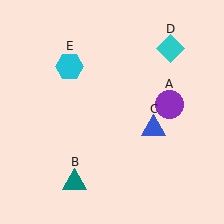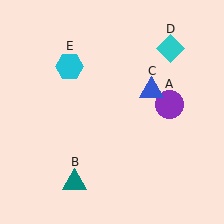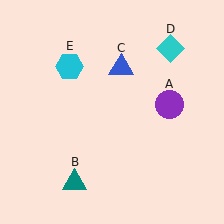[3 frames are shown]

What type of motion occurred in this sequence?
The blue triangle (object C) rotated counterclockwise around the center of the scene.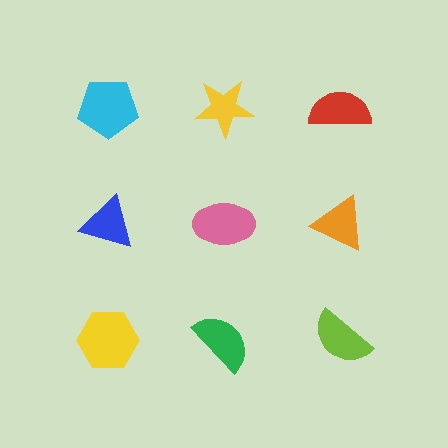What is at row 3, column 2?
A green semicircle.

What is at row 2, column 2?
A pink ellipse.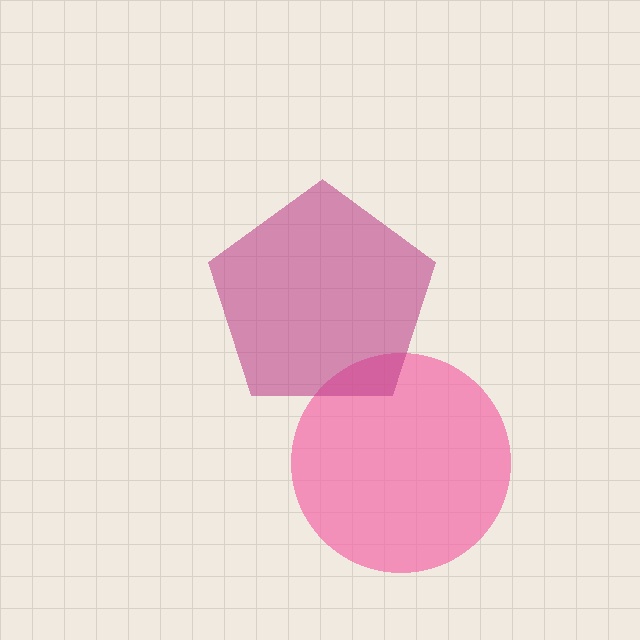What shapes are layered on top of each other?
The layered shapes are: a pink circle, a magenta pentagon.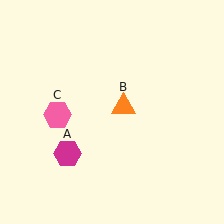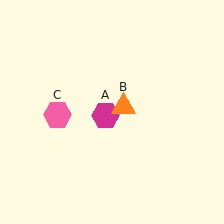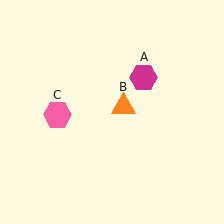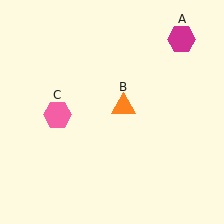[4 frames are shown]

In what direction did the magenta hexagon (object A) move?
The magenta hexagon (object A) moved up and to the right.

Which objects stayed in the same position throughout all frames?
Orange triangle (object B) and pink hexagon (object C) remained stationary.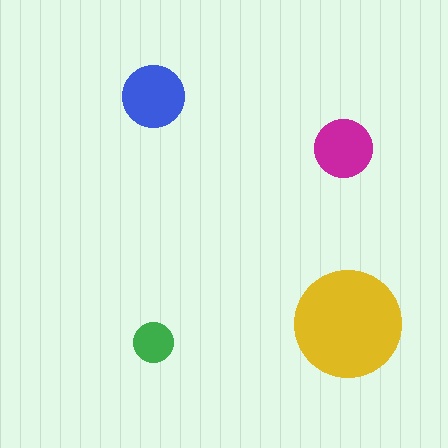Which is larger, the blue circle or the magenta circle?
The blue one.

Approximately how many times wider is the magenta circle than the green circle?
About 1.5 times wider.